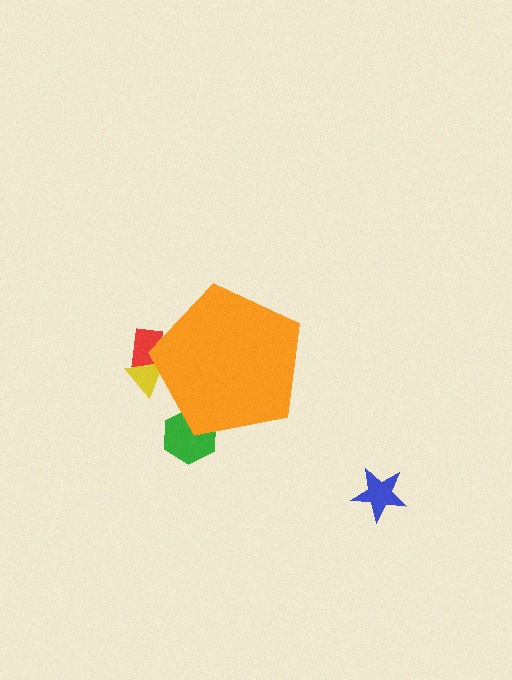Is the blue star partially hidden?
No, the blue star is fully visible.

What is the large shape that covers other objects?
An orange pentagon.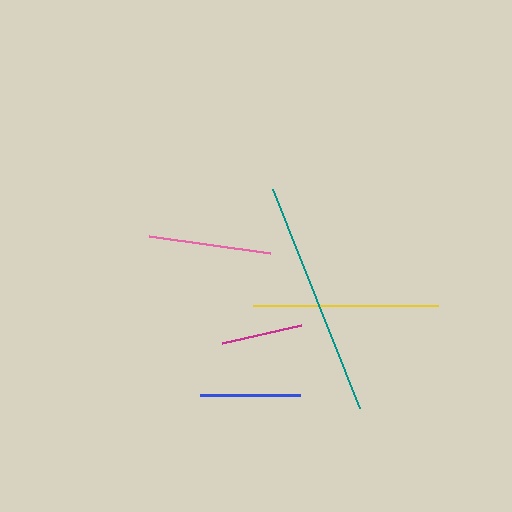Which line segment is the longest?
The teal line is the longest at approximately 236 pixels.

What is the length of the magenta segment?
The magenta segment is approximately 81 pixels long.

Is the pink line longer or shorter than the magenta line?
The pink line is longer than the magenta line.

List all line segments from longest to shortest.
From longest to shortest: teal, yellow, pink, blue, magenta.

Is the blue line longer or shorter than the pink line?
The pink line is longer than the blue line.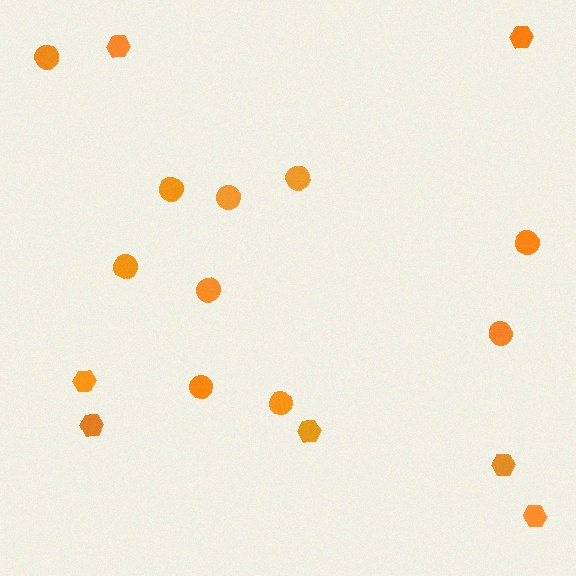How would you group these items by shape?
There are 2 groups: one group of hexagons (7) and one group of circles (10).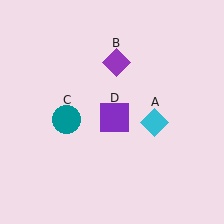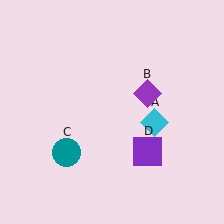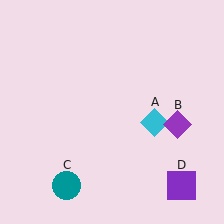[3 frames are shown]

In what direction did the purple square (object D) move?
The purple square (object D) moved down and to the right.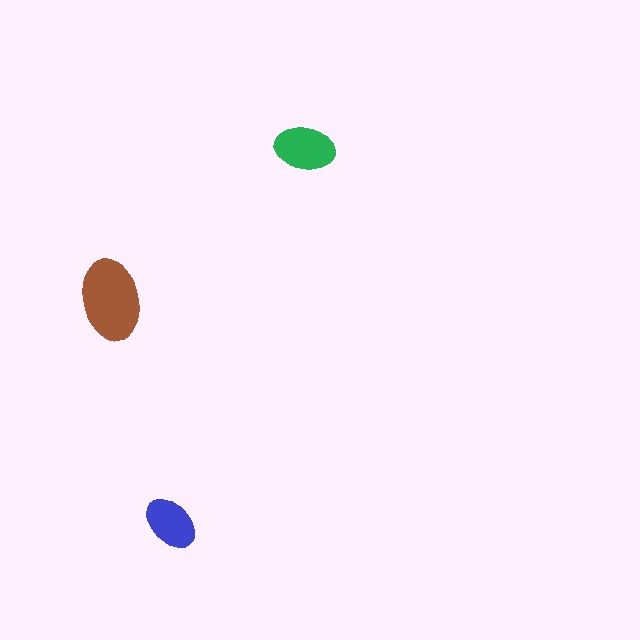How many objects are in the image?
There are 3 objects in the image.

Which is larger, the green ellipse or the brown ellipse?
The brown one.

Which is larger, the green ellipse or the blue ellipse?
The green one.